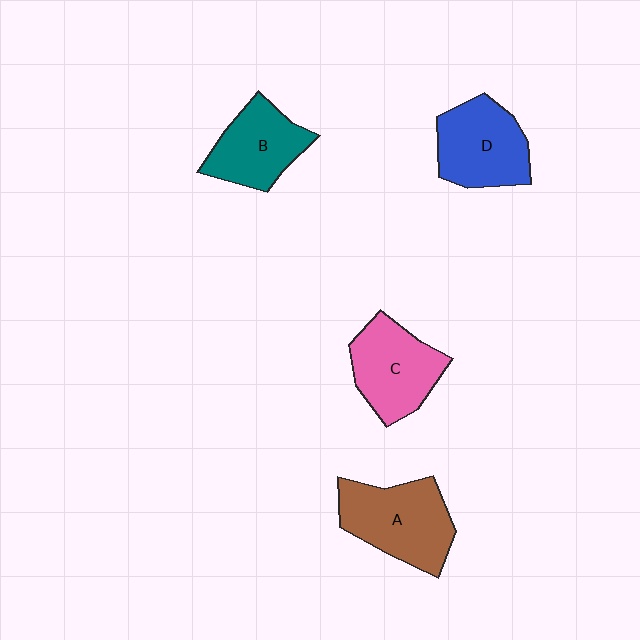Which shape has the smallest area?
Shape B (teal).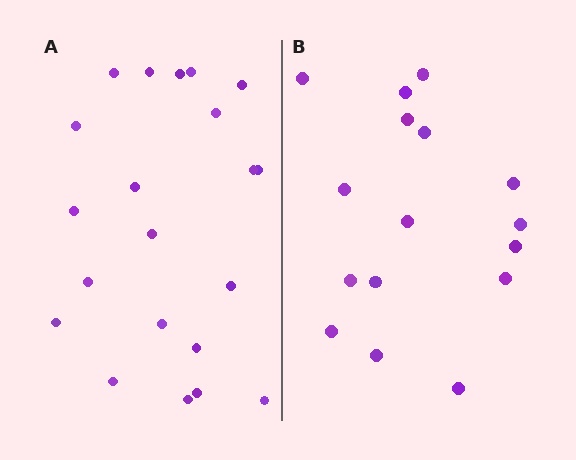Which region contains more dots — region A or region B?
Region A (the left region) has more dots.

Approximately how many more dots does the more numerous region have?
Region A has about 5 more dots than region B.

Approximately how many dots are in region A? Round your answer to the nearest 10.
About 20 dots. (The exact count is 21, which rounds to 20.)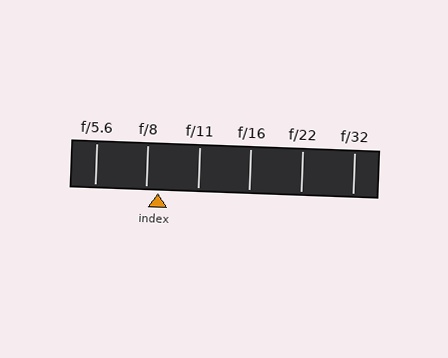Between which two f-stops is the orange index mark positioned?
The index mark is between f/8 and f/11.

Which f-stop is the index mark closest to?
The index mark is closest to f/8.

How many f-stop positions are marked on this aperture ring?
There are 6 f-stop positions marked.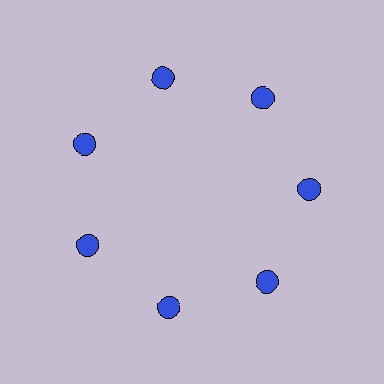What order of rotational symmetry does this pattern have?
This pattern has 7-fold rotational symmetry.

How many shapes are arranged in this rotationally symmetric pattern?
There are 7 shapes, arranged in 7 groups of 1.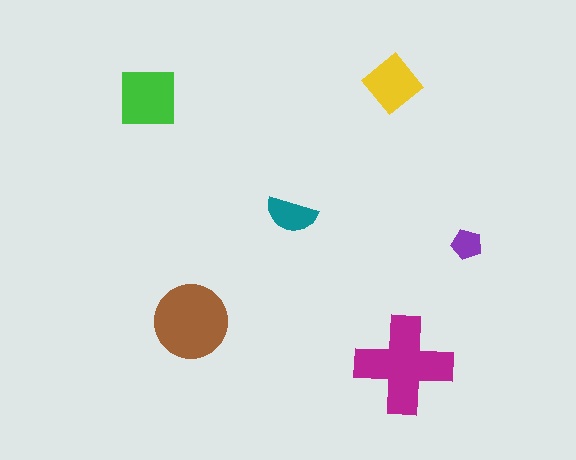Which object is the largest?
The magenta cross.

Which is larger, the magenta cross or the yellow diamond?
The magenta cross.